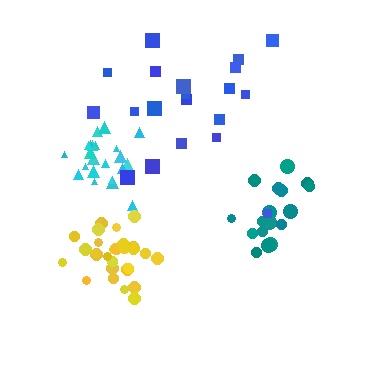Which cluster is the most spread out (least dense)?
Blue.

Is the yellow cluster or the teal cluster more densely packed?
Yellow.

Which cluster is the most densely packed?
Yellow.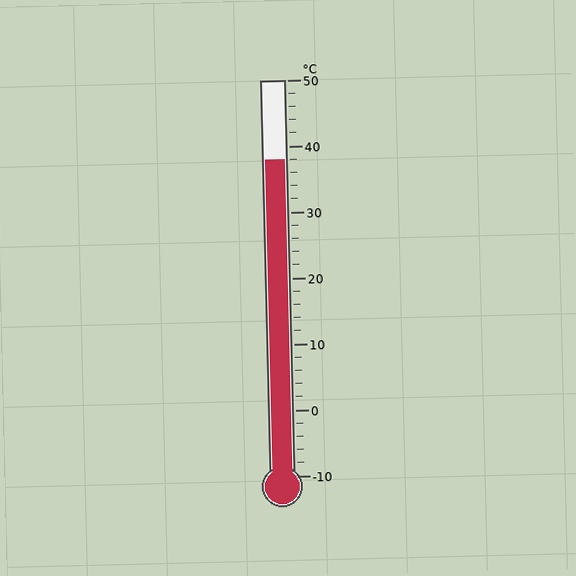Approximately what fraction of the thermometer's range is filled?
The thermometer is filled to approximately 80% of its range.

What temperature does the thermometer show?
The thermometer shows approximately 38°C.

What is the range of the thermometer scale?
The thermometer scale ranges from -10°C to 50°C.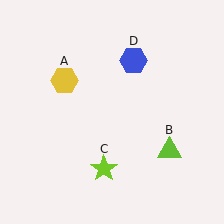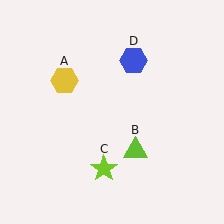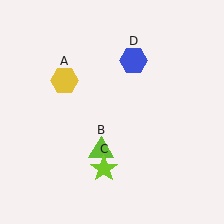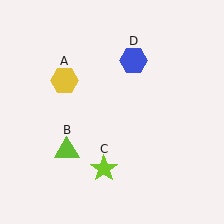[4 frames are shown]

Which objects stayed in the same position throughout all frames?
Yellow hexagon (object A) and lime star (object C) and blue hexagon (object D) remained stationary.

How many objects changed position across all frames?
1 object changed position: lime triangle (object B).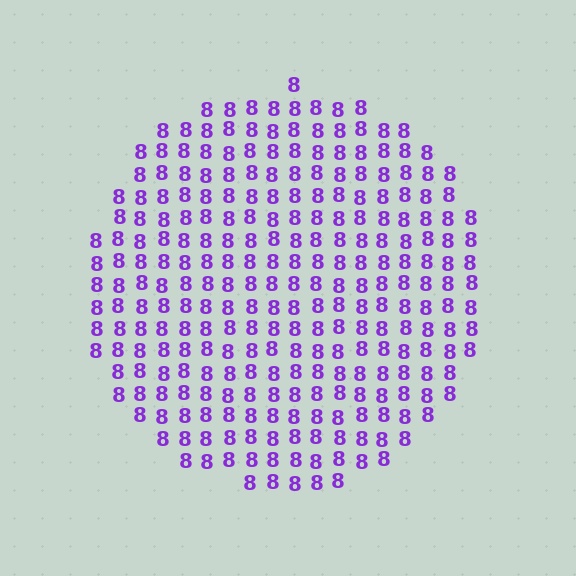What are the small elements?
The small elements are digit 8's.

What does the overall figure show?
The overall figure shows a circle.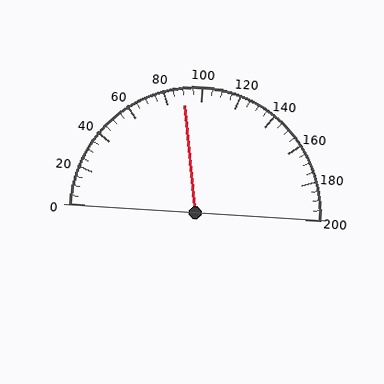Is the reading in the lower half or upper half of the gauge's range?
The reading is in the lower half of the range (0 to 200).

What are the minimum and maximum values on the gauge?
The gauge ranges from 0 to 200.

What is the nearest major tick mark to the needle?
The nearest major tick mark is 80.